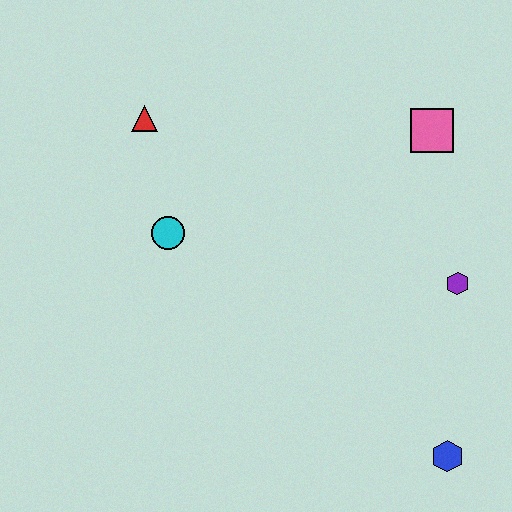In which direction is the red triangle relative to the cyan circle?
The red triangle is above the cyan circle.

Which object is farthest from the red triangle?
The blue hexagon is farthest from the red triangle.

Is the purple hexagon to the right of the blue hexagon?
Yes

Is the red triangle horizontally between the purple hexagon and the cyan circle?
No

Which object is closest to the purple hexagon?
The pink square is closest to the purple hexagon.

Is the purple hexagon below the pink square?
Yes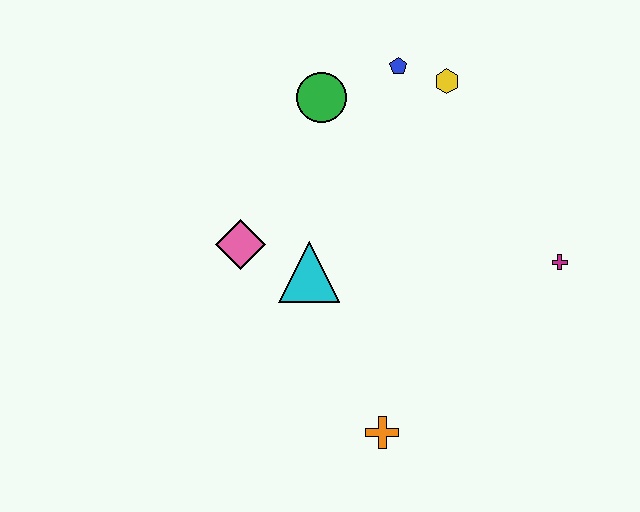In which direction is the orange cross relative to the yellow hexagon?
The orange cross is below the yellow hexagon.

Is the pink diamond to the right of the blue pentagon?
No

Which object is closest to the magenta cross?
The yellow hexagon is closest to the magenta cross.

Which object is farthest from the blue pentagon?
The orange cross is farthest from the blue pentagon.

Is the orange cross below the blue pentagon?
Yes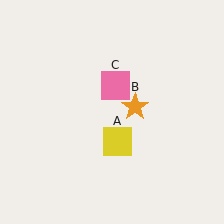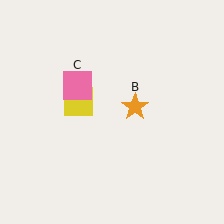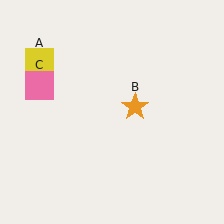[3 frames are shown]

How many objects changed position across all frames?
2 objects changed position: yellow square (object A), pink square (object C).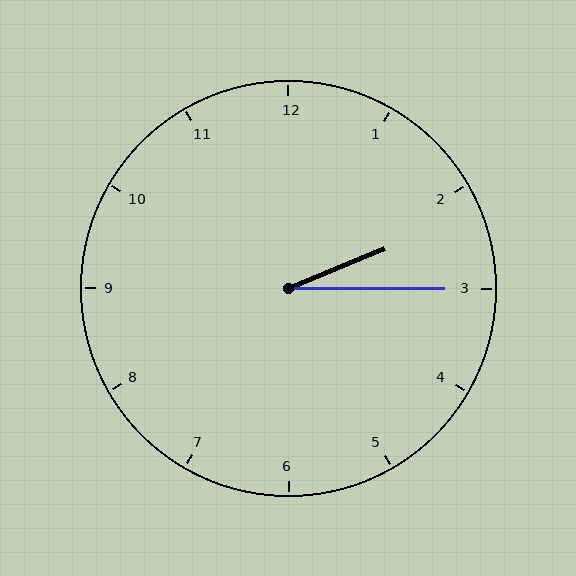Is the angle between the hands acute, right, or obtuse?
It is acute.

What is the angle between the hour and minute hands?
Approximately 22 degrees.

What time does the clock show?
2:15.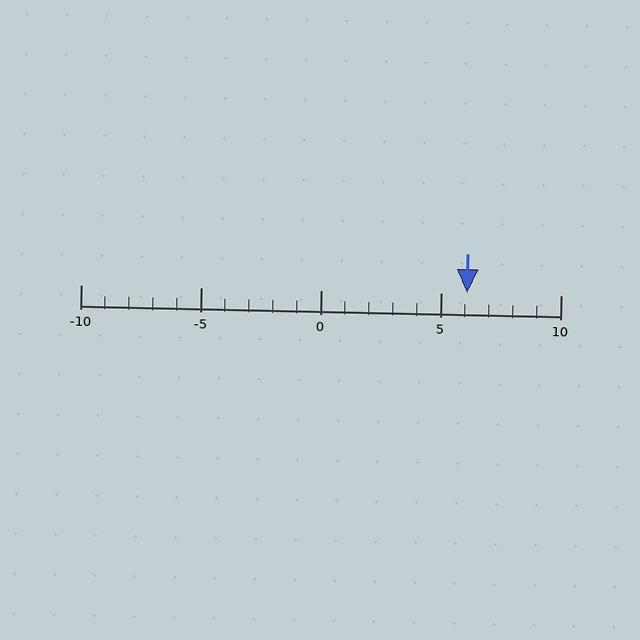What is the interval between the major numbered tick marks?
The major tick marks are spaced 5 units apart.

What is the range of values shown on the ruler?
The ruler shows values from -10 to 10.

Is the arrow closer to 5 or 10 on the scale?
The arrow is closer to 5.